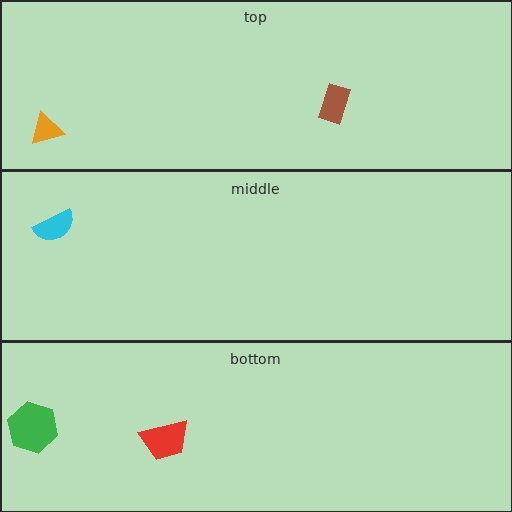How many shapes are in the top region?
2.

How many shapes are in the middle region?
1.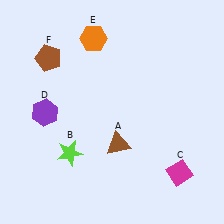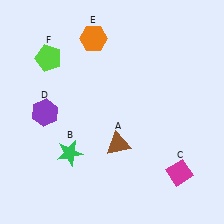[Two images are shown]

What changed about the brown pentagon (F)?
In Image 1, F is brown. In Image 2, it changed to lime.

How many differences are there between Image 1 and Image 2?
There are 2 differences between the two images.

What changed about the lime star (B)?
In Image 1, B is lime. In Image 2, it changed to green.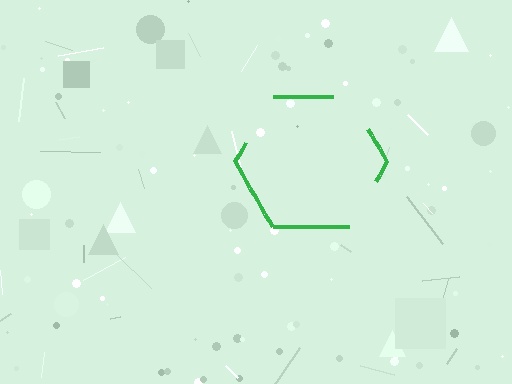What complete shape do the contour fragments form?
The contour fragments form a hexagon.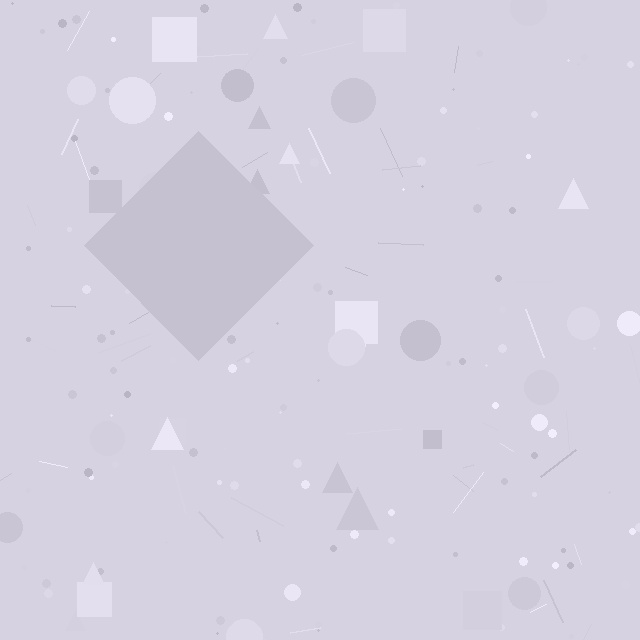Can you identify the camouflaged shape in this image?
The camouflaged shape is a diamond.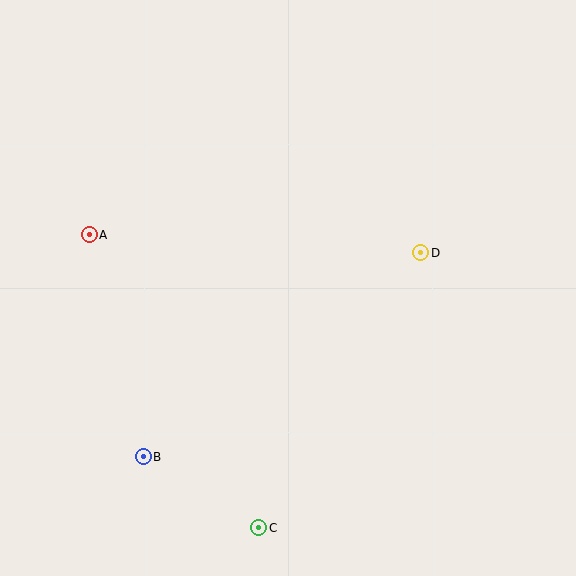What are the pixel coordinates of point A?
Point A is at (89, 235).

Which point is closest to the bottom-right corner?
Point C is closest to the bottom-right corner.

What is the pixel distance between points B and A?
The distance between B and A is 228 pixels.